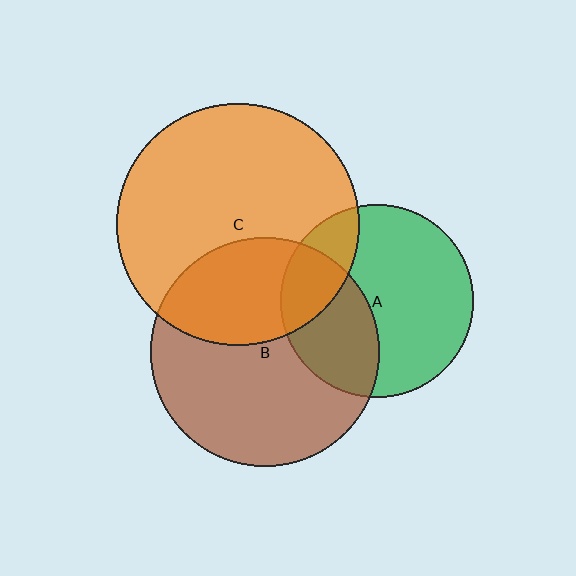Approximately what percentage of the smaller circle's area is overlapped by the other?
Approximately 35%.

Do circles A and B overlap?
Yes.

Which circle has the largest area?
Circle C (orange).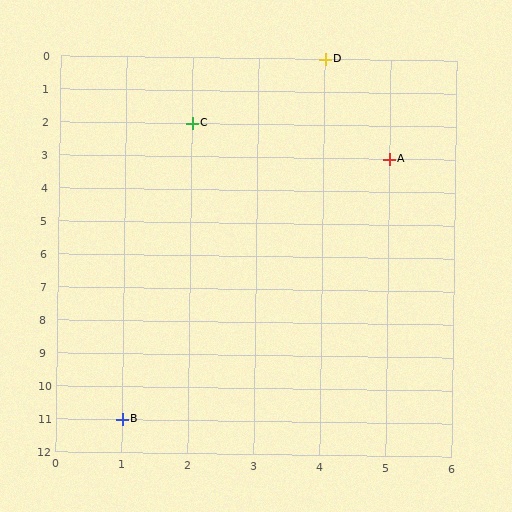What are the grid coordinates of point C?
Point C is at grid coordinates (2, 2).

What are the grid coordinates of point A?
Point A is at grid coordinates (5, 3).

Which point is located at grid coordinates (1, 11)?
Point B is at (1, 11).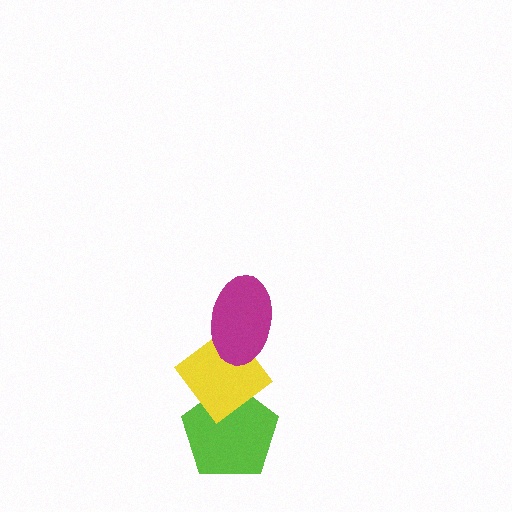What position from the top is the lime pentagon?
The lime pentagon is 3rd from the top.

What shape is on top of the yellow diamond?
The magenta ellipse is on top of the yellow diamond.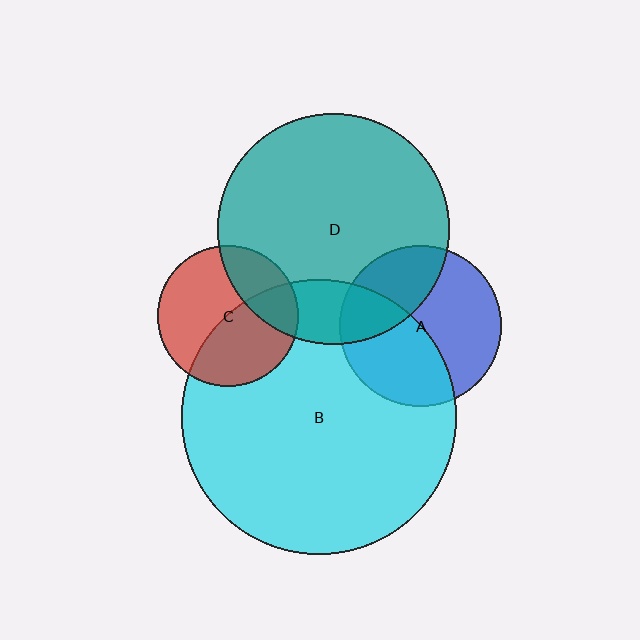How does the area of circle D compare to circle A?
Approximately 2.0 times.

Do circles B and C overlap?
Yes.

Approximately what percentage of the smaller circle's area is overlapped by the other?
Approximately 45%.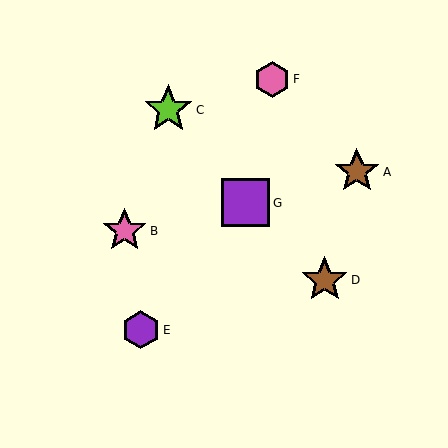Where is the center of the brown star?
The center of the brown star is at (325, 280).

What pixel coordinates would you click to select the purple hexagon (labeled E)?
Click at (141, 330) to select the purple hexagon E.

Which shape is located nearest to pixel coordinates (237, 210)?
The purple square (labeled G) at (245, 203) is nearest to that location.